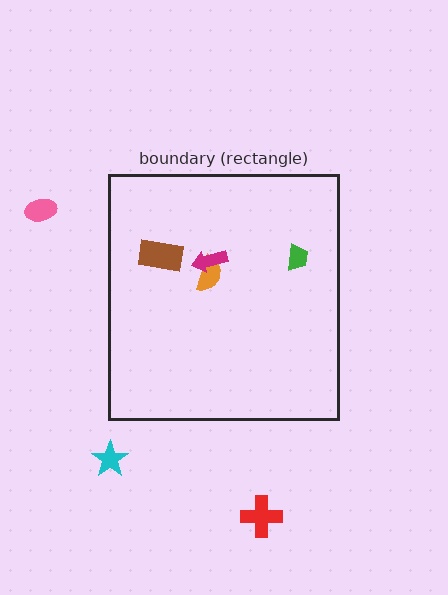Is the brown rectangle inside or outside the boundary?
Inside.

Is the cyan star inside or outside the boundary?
Outside.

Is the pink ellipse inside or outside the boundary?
Outside.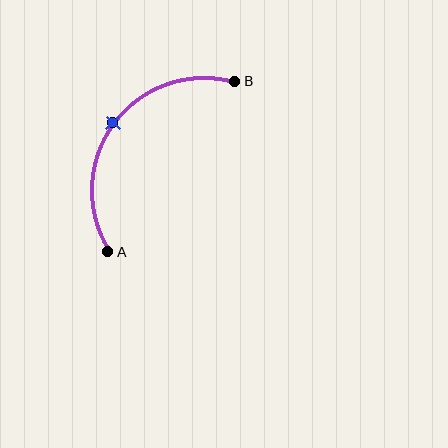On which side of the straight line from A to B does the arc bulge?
The arc bulges above and to the left of the straight line connecting A and B.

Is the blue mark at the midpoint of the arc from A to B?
Yes. The blue mark lies on the arc at equal arc-length from both A and B — it is the arc midpoint.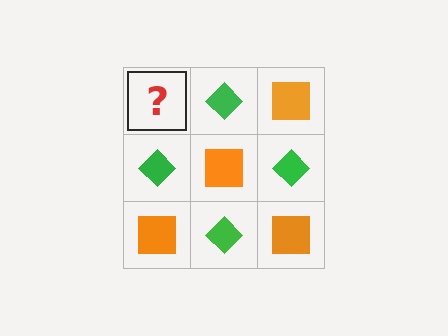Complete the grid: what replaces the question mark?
The question mark should be replaced with an orange square.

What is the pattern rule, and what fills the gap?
The rule is that it alternates orange square and green diamond in a checkerboard pattern. The gap should be filled with an orange square.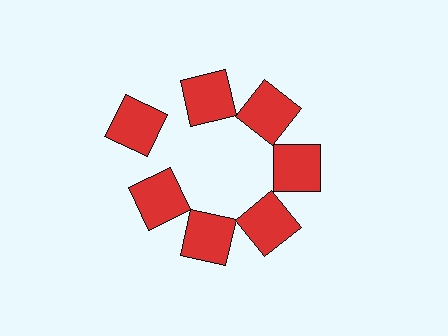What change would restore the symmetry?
The symmetry would be restored by moving it inward, back onto the ring so that all 7 squares sit at equal angles and equal distance from the center.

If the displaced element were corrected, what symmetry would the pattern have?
It would have 7-fold rotational symmetry — the pattern would map onto itself every 51 degrees.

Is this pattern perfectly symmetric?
No. The 7 red squares are arranged in a ring, but one element near the 10 o'clock position is pushed outward from the center, breaking the 7-fold rotational symmetry.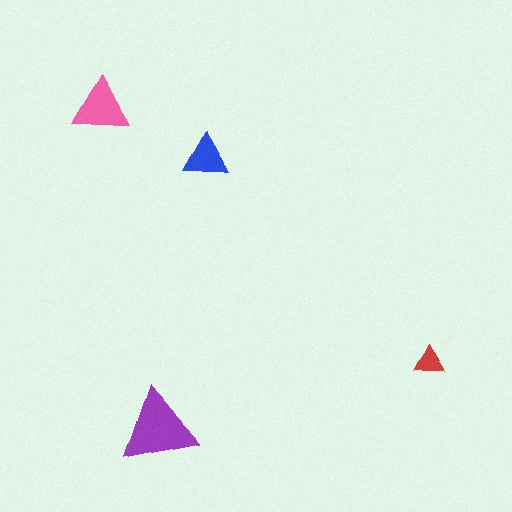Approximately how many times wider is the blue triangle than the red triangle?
About 1.5 times wider.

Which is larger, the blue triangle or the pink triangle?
The pink one.